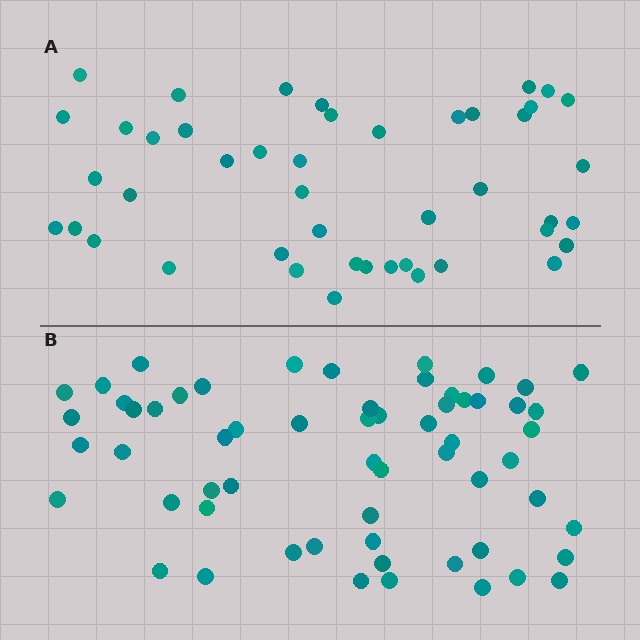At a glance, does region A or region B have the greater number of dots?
Region B (the bottom region) has more dots.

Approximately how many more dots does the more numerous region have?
Region B has approximately 15 more dots than region A.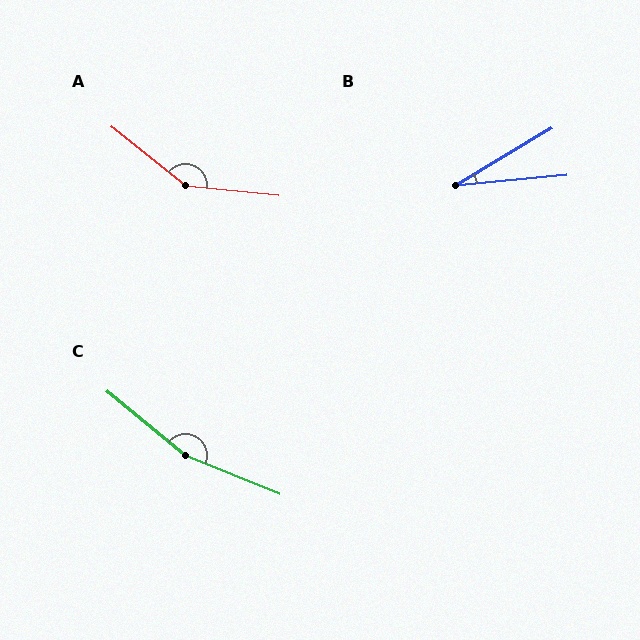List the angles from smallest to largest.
B (25°), A (147°), C (163°).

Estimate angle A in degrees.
Approximately 147 degrees.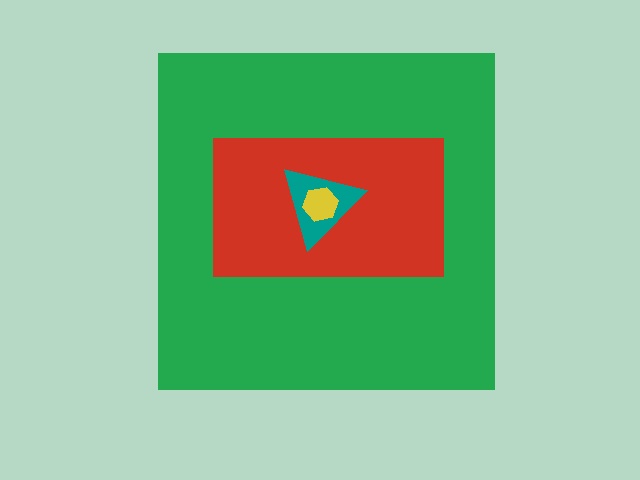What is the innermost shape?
The yellow hexagon.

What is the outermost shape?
The green square.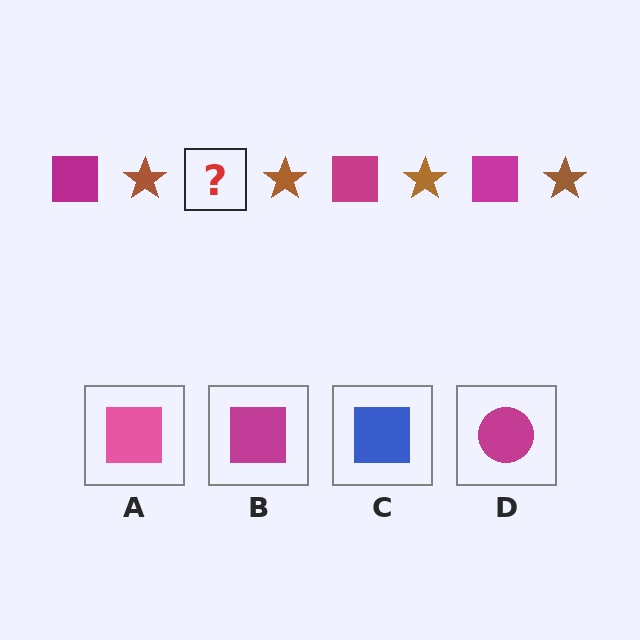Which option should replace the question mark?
Option B.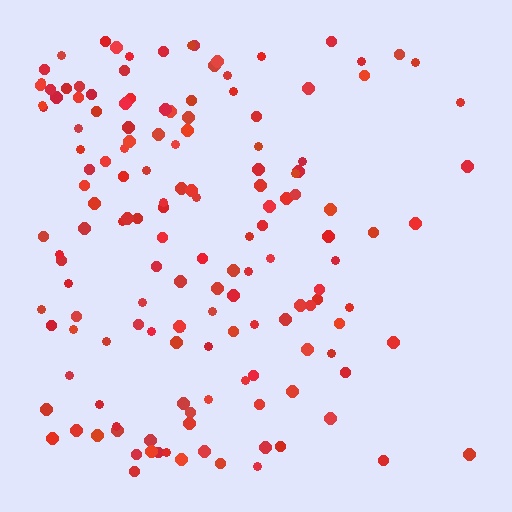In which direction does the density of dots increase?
From right to left, with the left side densest.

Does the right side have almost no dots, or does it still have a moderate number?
Still a moderate number, just noticeably fewer than the left.